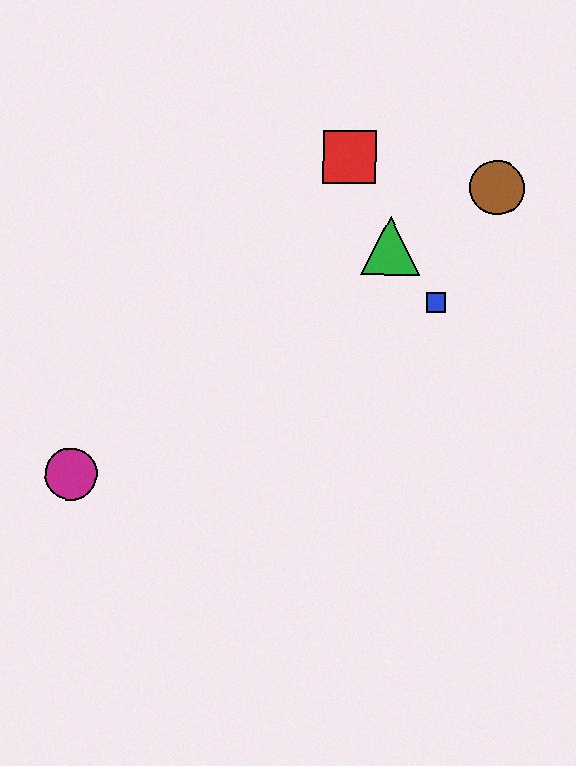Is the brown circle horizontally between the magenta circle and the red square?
No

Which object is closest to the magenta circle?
The green triangle is closest to the magenta circle.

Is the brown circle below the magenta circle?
No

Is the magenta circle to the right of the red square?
No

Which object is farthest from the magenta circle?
The brown circle is farthest from the magenta circle.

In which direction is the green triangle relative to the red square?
The green triangle is below the red square.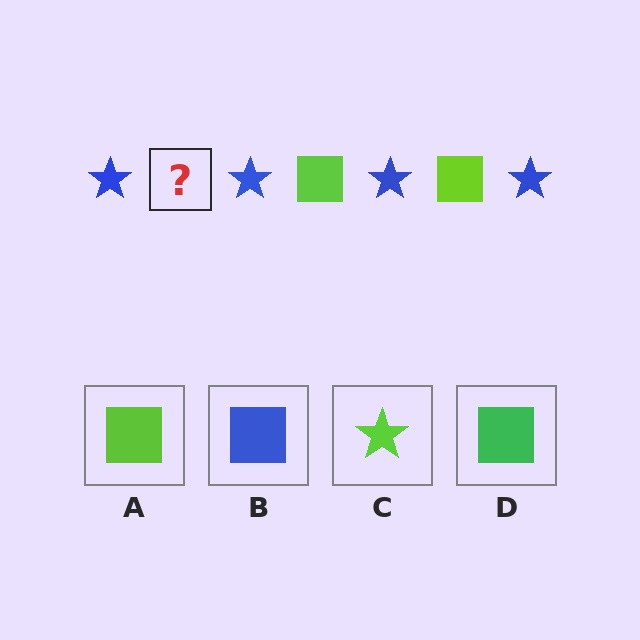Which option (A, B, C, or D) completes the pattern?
A.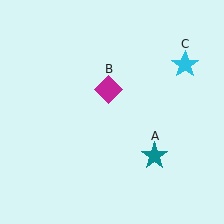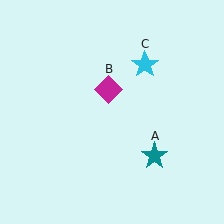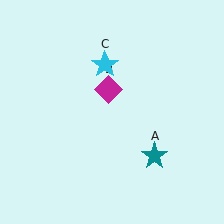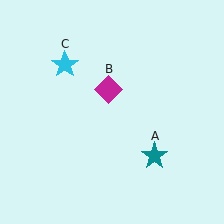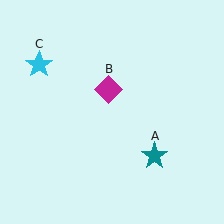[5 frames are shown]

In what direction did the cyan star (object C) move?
The cyan star (object C) moved left.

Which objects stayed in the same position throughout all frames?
Teal star (object A) and magenta diamond (object B) remained stationary.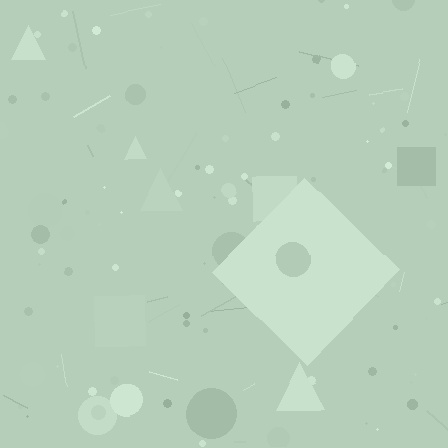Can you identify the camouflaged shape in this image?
The camouflaged shape is a diamond.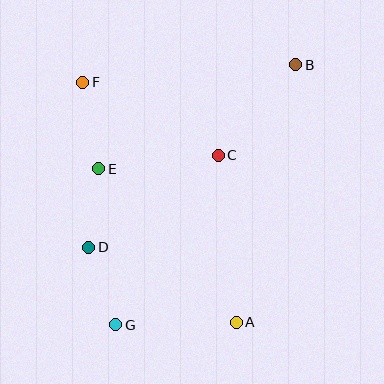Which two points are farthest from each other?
Points B and G are farthest from each other.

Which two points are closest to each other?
Points D and E are closest to each other.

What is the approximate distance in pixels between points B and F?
The distance between B and F is approximately 214 pixels.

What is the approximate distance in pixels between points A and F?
The distance between A and F is approximately 285 pixels.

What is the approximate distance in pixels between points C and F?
The distance between C and F is approximately 154 pixels.